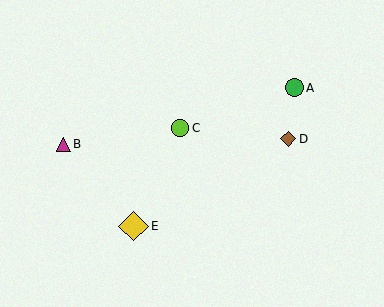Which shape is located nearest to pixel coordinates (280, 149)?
The brown diamond (labeled D) at (288, 139) is nearest to that location.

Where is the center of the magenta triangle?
The center of the magenta triangle is at (64, 144).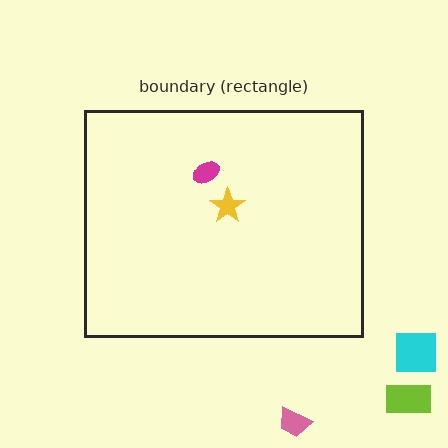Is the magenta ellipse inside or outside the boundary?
Inside.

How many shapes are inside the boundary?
2 inside, 3 outside.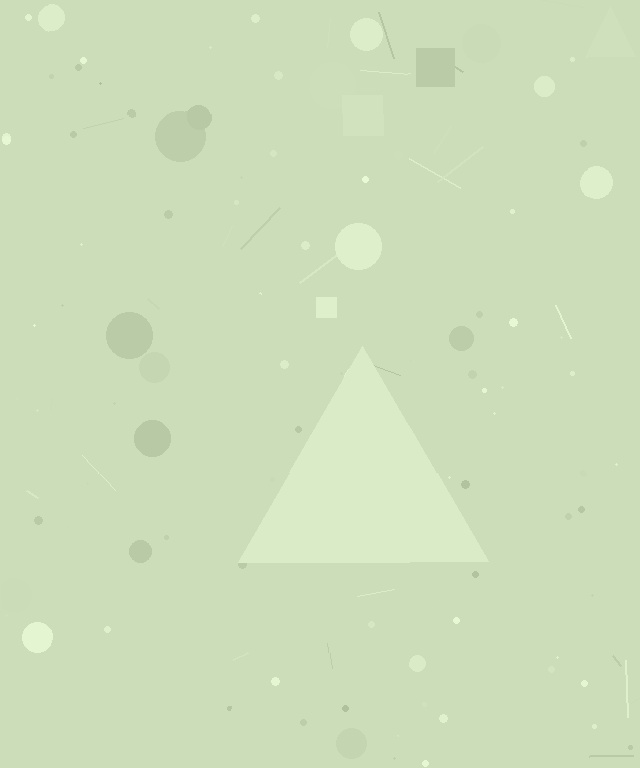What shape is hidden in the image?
A triangle is hidden in the image.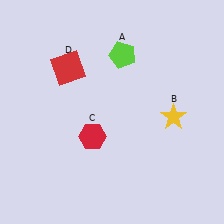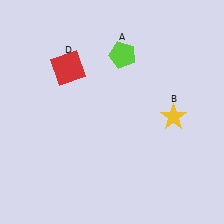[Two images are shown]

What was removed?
The red hexagon (C) was removed in Image 2.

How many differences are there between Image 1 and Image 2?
There is 1 difference between the two images.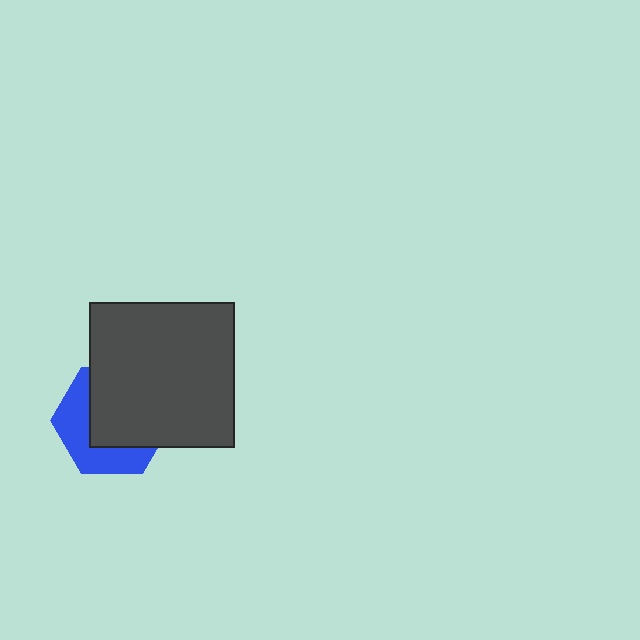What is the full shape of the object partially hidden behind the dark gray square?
The partially hidden object is a blue hexagon.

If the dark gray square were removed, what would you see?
You would see the complete blue hexagon.